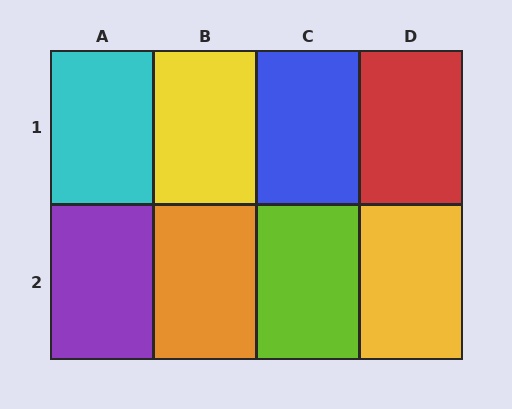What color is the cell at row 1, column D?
Red.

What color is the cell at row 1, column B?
Yellow.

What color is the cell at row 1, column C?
Blue.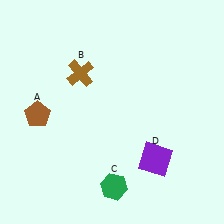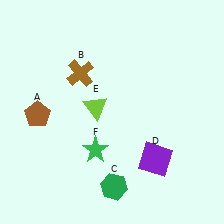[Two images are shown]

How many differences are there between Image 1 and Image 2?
There are 2 differences between the two images.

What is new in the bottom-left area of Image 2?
A green star (F) was added in the bottom-left area of Image 2.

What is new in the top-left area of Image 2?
A lime triangle (E) was added in the top-left area of Image 2.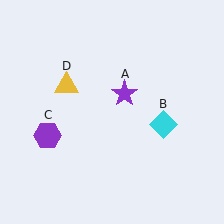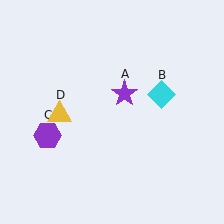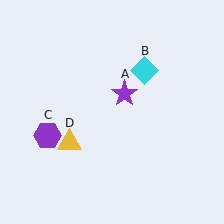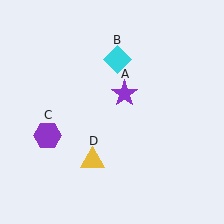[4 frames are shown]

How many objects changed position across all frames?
2 objects changed position: cyan diamond (object B), yellow triangle (object D).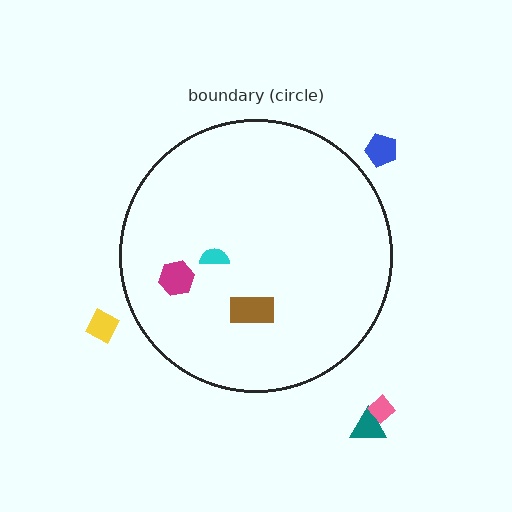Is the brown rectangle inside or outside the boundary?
Inside.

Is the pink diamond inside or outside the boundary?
Outside.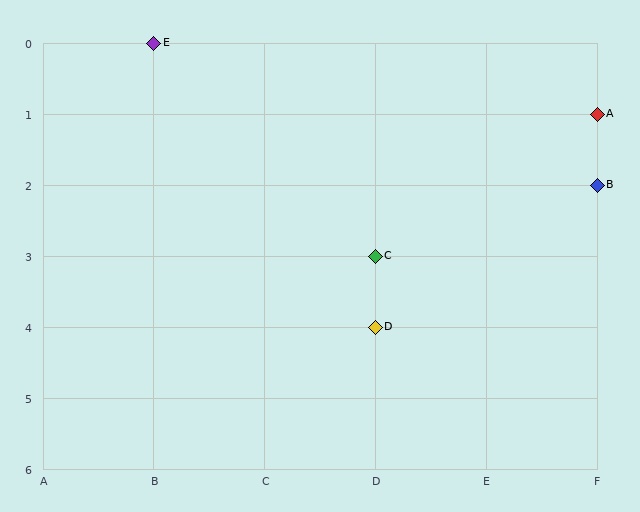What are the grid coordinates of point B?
Point B is at grid coordinates (F, 2).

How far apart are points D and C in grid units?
Points D and C are 1 row apart.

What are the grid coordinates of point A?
Point A is at grid coordinates (F, 1).